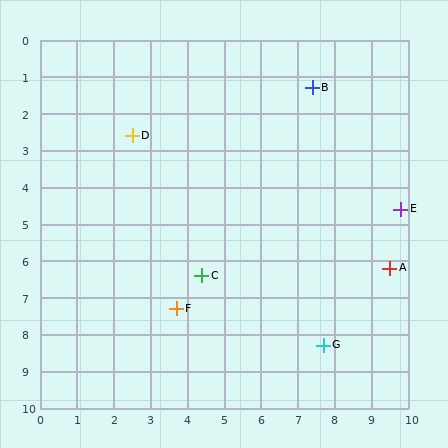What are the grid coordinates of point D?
Point D is at approximately (2.5, 2.6).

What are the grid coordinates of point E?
Point E is at approximately (9.8, 4.6).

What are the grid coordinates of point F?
Point F is at approximately (3.7, 7.3).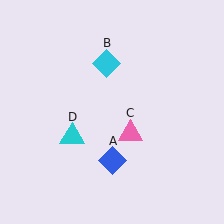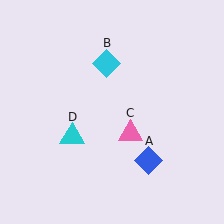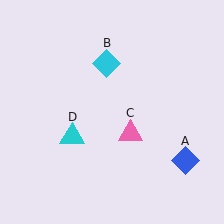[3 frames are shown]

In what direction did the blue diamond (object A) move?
The blue diamond (object A) moved right.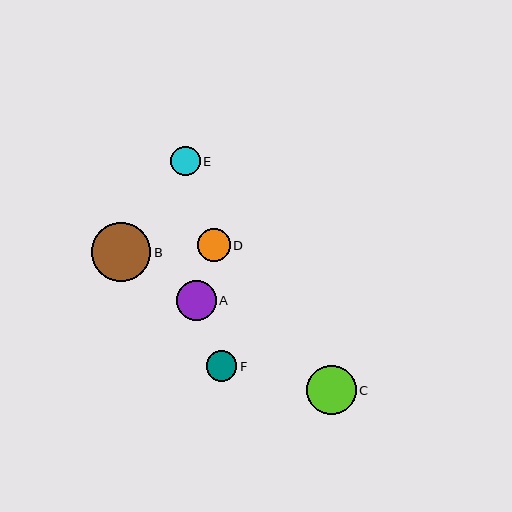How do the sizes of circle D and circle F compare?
Circle D and circle F are approximately the same size.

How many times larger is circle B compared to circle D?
Circle B is approximately 1.8 times the size of circle D.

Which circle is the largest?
Circle B is the largest with a size of approximately 60 pixels.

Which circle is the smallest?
Circle E is the smallest with a size of approximately 29 pixels.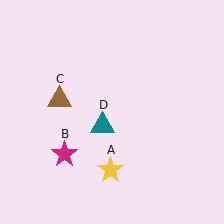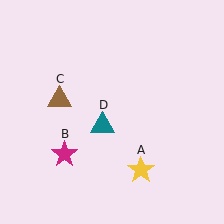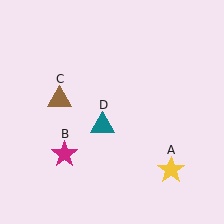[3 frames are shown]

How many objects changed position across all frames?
1 object changed position: yellow star (object A).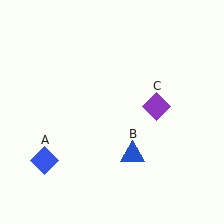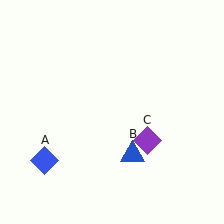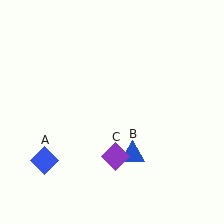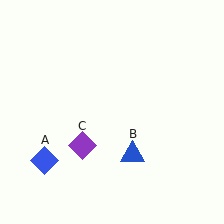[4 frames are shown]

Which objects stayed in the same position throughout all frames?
Blue diamond (object A) and blue triangle (object B) remained stationary.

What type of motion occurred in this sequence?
The purple diamond (object C) rotated clockwise around the center of the scene.